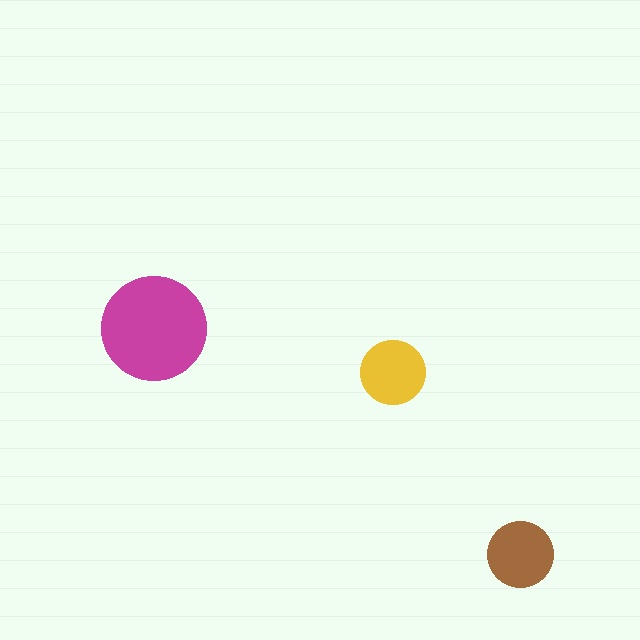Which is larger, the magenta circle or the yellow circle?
The magenta one.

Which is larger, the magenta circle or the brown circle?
The magenta one.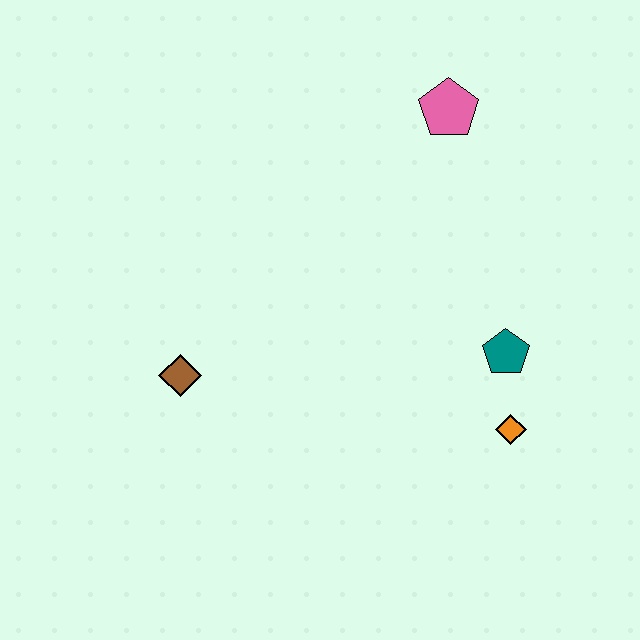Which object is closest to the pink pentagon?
The teal pentagon is closest to the pink pentagon.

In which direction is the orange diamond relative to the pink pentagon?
The orange diamond is below the pink pentagon.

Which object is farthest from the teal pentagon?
The brown diamond is farthest from the teal pentagon.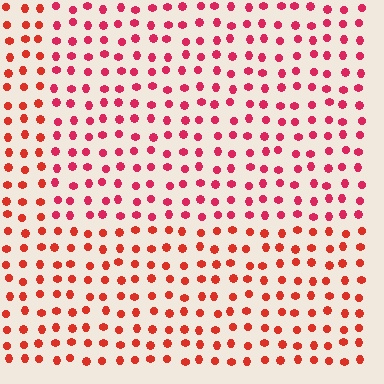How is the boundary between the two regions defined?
The boundary is defined purely by a slight shift in hue (about 22 degrees). Spacing, size, and orientation are identical on both sides.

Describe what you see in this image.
The image is filled with small red elements in a uniform arrangement. A rectangle-shaped region is visible where the elements are tinted to a slightly different hue, forming a subtle color boundary.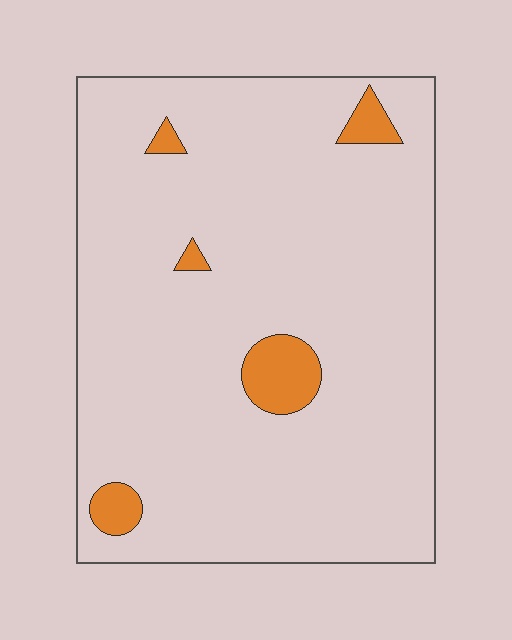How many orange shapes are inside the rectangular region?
5.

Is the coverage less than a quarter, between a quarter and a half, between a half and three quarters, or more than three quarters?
Less than a quarter.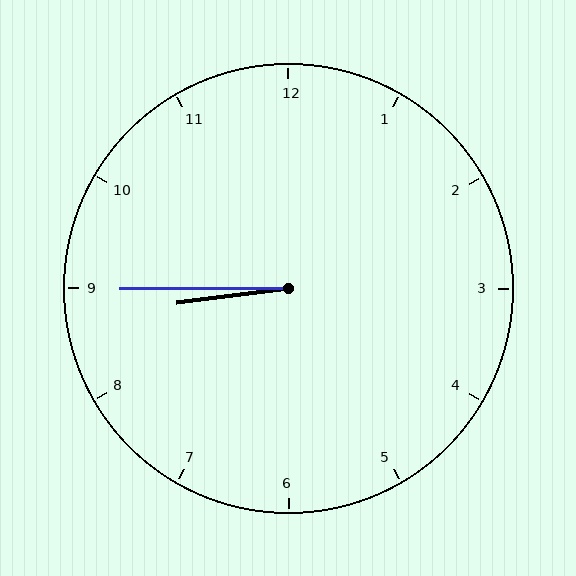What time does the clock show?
8:45.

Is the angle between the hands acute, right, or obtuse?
It is acute.